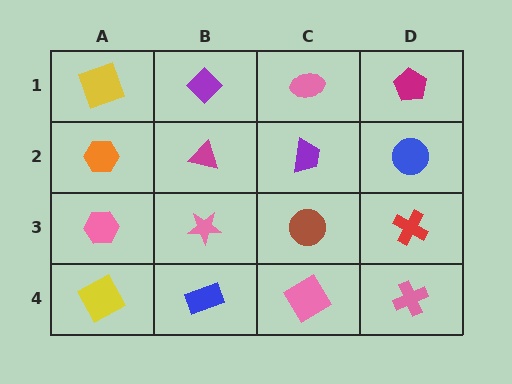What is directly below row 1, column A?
An orange hexagon.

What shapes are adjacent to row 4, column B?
A pink star (row 3, column B), a yellow square (row 4, column A), a pink diamond (row 4, column C).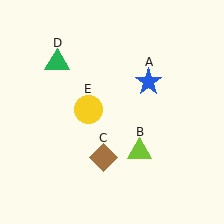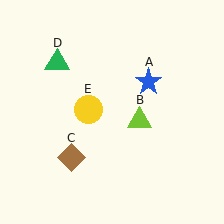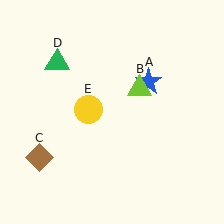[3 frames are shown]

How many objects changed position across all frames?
2 objects changed position: lime triangle (object B), brown diamond (object C).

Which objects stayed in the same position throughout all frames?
Blue star (object A) and green triangle (object D) and yellow circle (object E) remained stationary.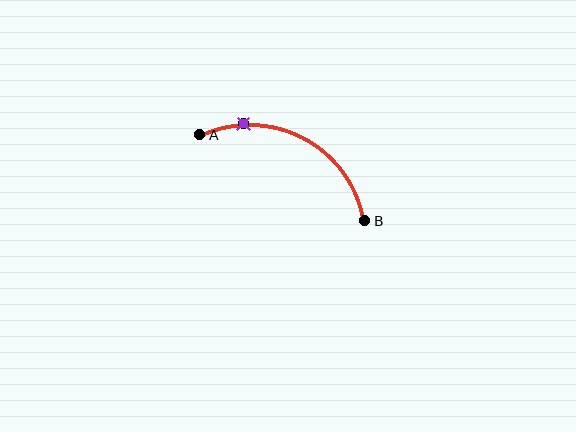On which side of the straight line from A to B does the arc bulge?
The arc bulges above the straight line connecting A and B.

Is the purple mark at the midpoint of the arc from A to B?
No. The purple mark lies on the arc but is closer to endpoint A. The arc midpoint would be at the point on the curve equidistant along the arc from both A and B.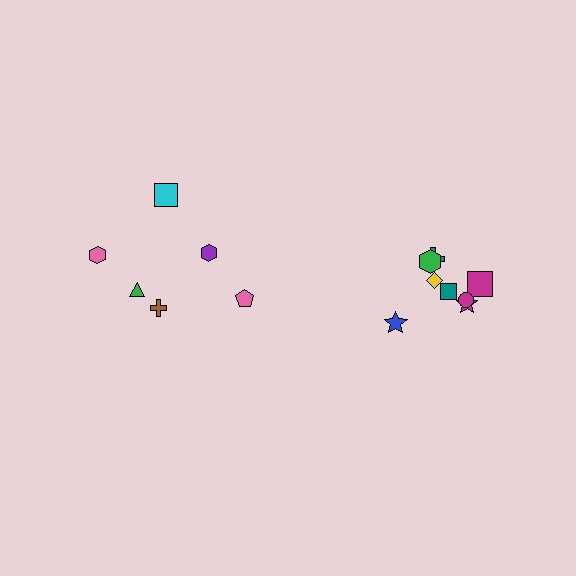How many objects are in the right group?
There are 8 objects.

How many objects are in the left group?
There are 6 objects.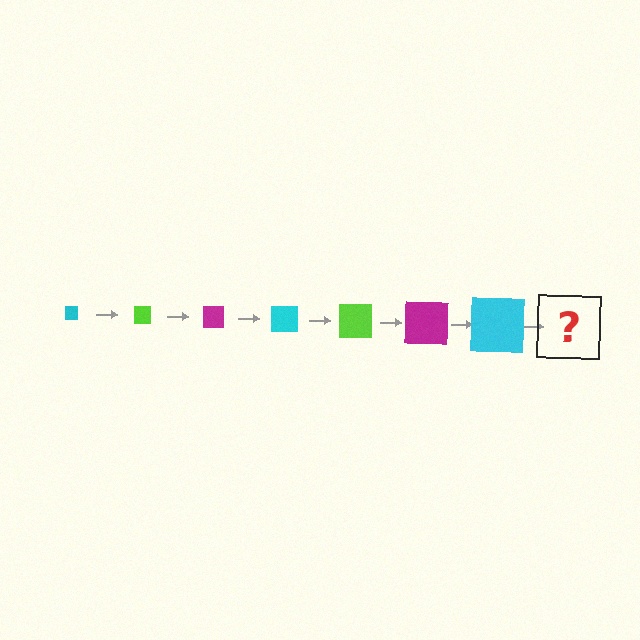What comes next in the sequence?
The next element should be a lime square, larger than the previous one.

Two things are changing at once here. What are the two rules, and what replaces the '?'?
The two rules are that the square grows larger each step and the color cycles through cyan, lime, and magenta. The '?' should be a lime square, larger than the previous one.